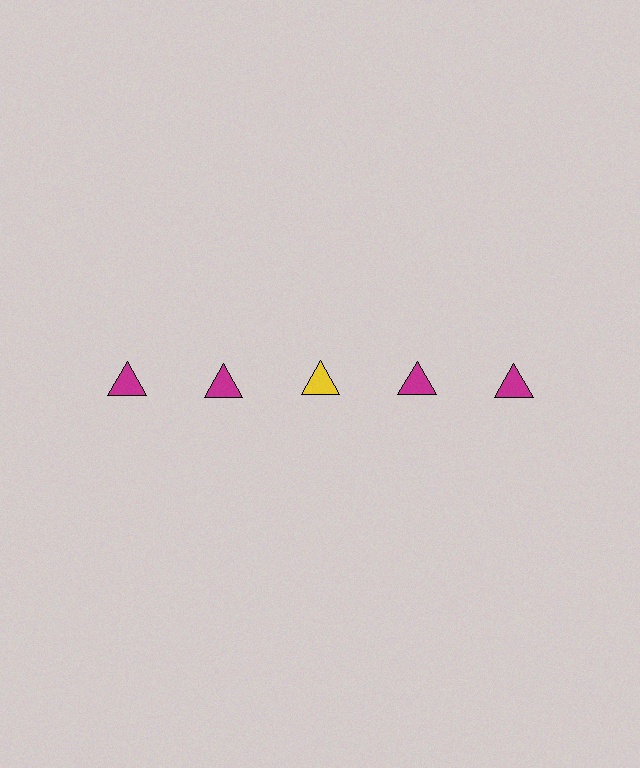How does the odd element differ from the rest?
It has a different color: yellow instead of magenta.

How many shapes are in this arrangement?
There are 5 shapes arranged in a grid pattern.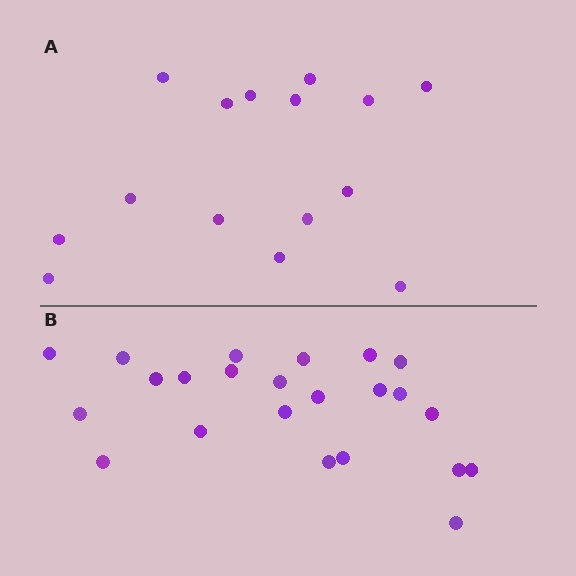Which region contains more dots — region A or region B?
Region B (the bottom region) has more dots.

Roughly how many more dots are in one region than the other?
Region B has roughly 8 or so more dots than region A.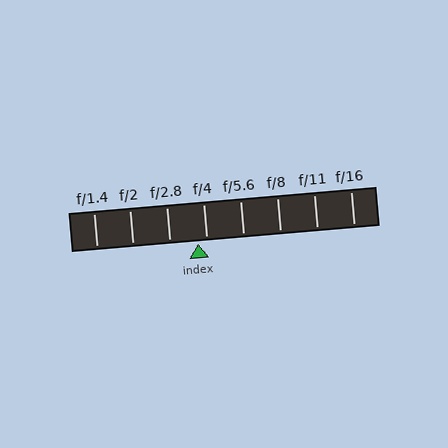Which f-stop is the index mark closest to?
The index mark is closest to f/4.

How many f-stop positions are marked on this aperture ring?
There are 8 f-stop positions marked.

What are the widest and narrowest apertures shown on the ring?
The widest aperture shown is f/1.4 and the narrowest is f/16.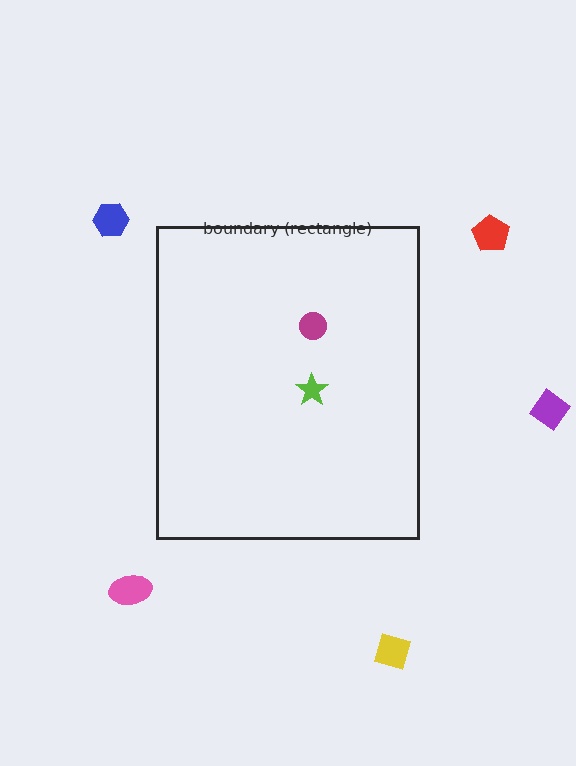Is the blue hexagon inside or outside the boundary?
Outside.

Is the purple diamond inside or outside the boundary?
Outside.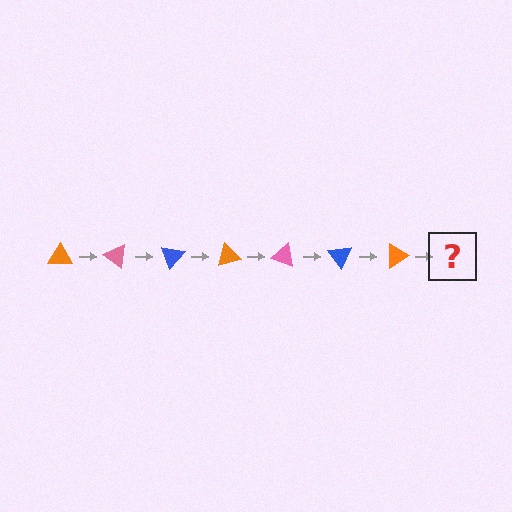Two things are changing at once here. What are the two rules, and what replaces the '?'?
The two rules are that it rotates 35 degrees each step and the color cycles through orange, pink, and blue. The '?' should be a pink triangle, rotated 245 degrees from the start.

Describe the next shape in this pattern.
It should be a pink triangle, rotated 245 degrees from the start.